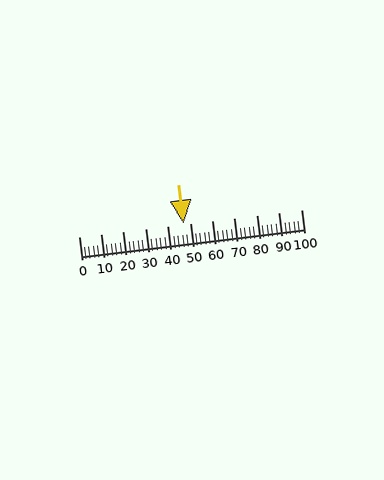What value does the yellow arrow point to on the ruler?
The yellow arrow points to approximately 47.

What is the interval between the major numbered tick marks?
The major tick marks are spaced 10 units apart.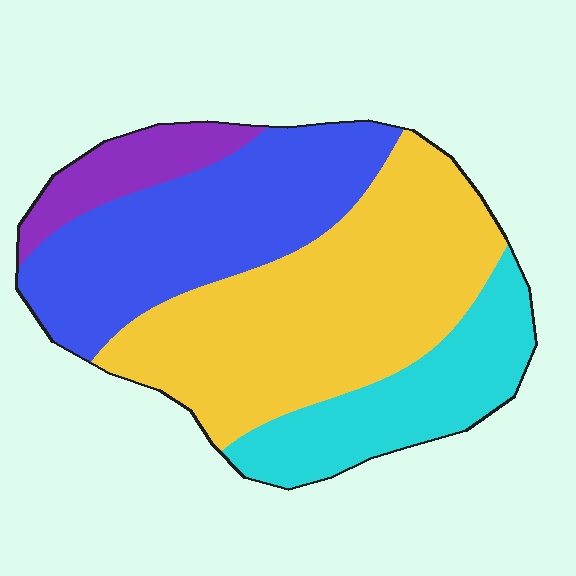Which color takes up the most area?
Yellow, at roughly 40%.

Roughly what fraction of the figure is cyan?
Cyan covers about 20% of the figure.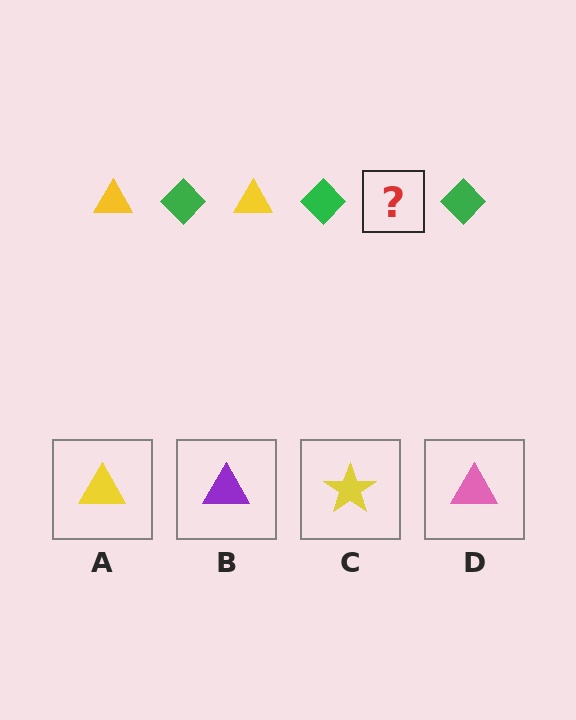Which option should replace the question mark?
Option A.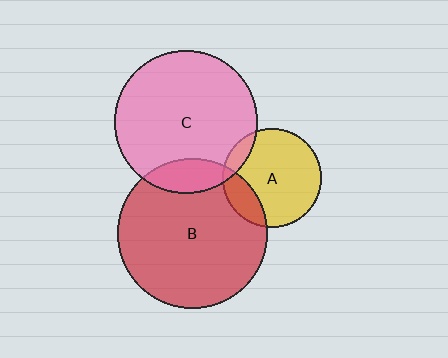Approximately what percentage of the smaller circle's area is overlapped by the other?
Approximately 10%.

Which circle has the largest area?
Circle B (red).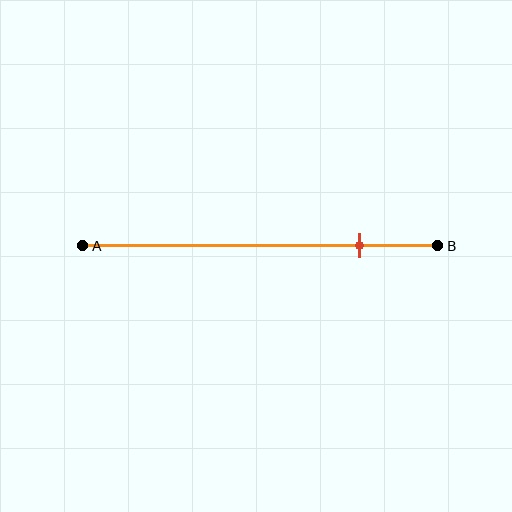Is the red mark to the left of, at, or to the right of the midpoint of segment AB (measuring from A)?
The red mark is to the right of the midpoint of segment AB.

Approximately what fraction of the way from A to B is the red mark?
The red mark is approximately 80% of the way from A to B.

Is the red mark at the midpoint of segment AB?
No, the mark is at about 80% from A, not at the 50% midpoint.